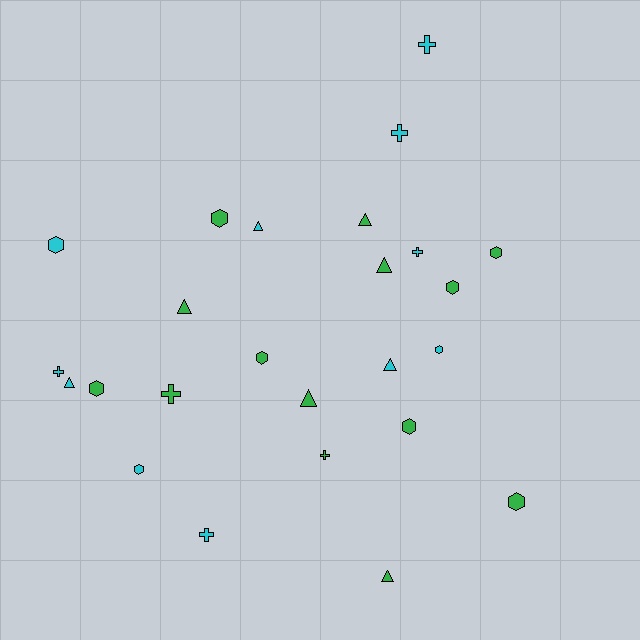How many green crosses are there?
There are 2 green crosses.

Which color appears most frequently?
Green, with 14 objects.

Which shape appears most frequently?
Hexagon, with 10 objects.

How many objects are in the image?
There are 25 objects.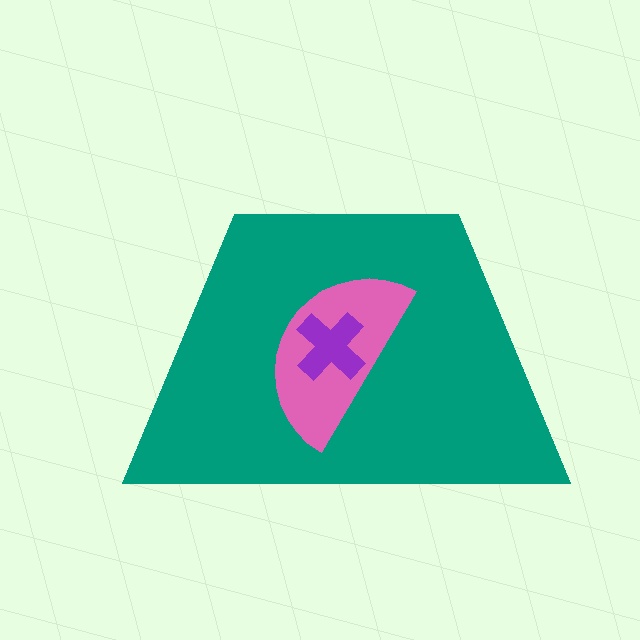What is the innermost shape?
The purple cross.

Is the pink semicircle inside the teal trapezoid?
Yes.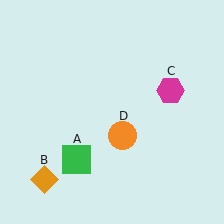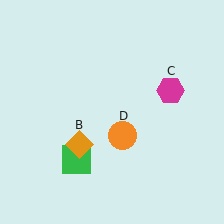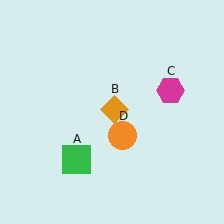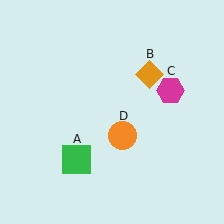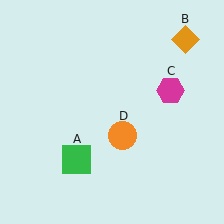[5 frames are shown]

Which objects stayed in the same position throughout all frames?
Green square (object A) and magenta hexagon (object C) and orange circle (object D) remained stationary.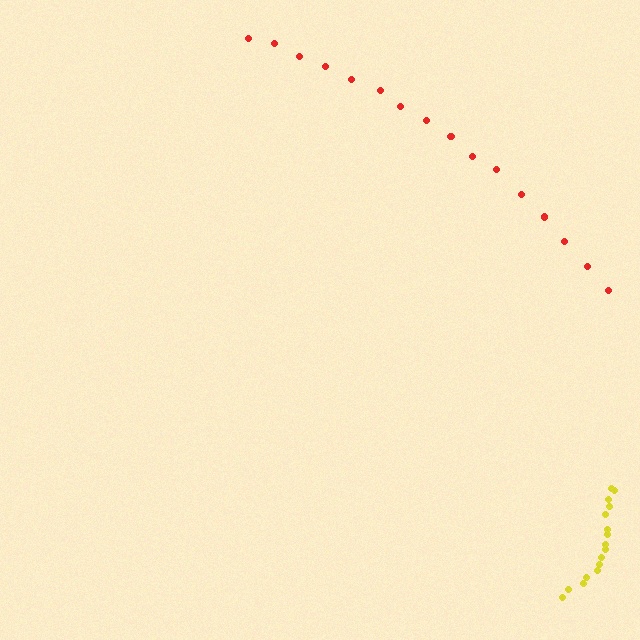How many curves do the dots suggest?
There are 2 distinct paths.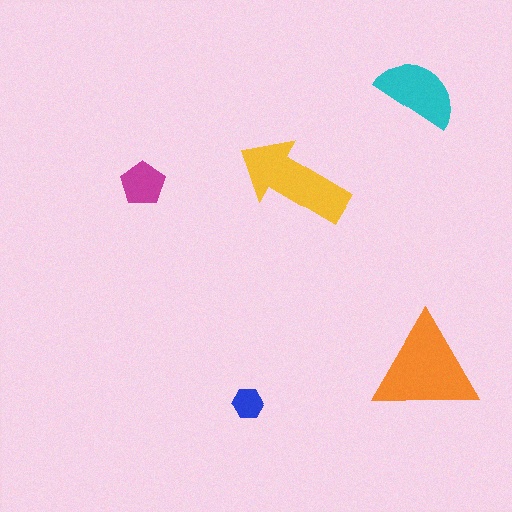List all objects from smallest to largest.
The blue hexagon, the magenta pentagon, the cyan semicircle, the yellow arrow, the orange triangle.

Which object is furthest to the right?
The orange triangle is rightmost.